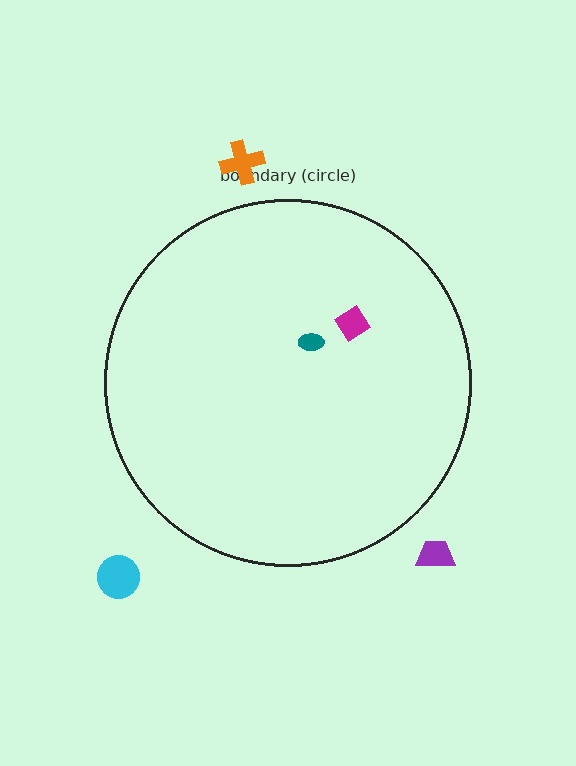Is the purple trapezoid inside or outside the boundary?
Outside.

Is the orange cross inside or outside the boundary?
Outside.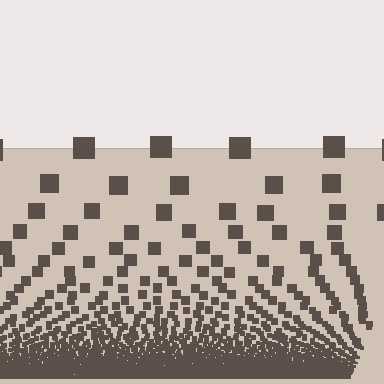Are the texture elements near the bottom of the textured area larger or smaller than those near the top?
Smaller. The gradient is inverted — elements near the bottom are smaller and denser.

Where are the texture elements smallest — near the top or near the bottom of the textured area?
Near the bottom.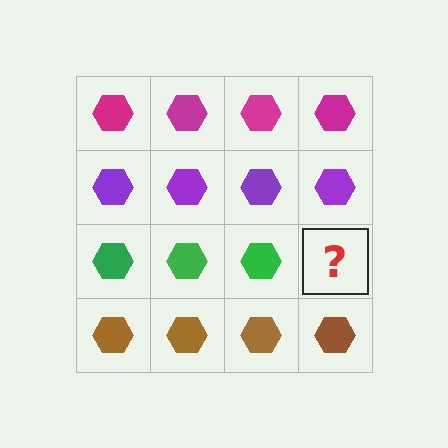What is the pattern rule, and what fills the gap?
The rule is that each row has a consistent color. The gap should be filled with a green hexagon.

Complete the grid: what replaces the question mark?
The question mark should be replaced with a green hexagon.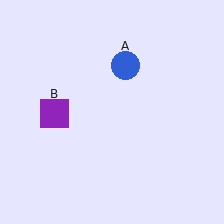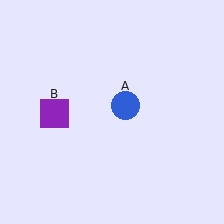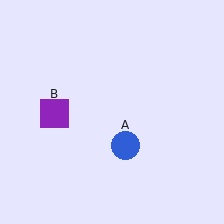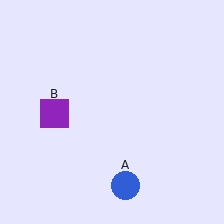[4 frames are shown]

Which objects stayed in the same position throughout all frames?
Purple square (object B) remained stationary.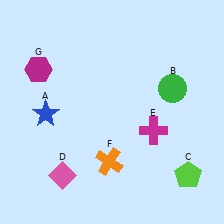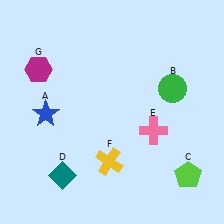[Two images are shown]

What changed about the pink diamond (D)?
In Image 1, D is pink. In Image 2, it changed to teal.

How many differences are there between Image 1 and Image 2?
There are 3 differences between the two images.